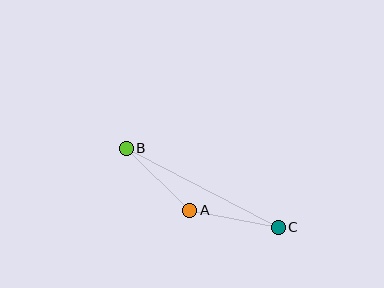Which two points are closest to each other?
Points A and B are closest to each other.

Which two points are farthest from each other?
Points B and C are farthest from each other.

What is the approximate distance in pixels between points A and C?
The distance between A and C is approximately 90 pixels.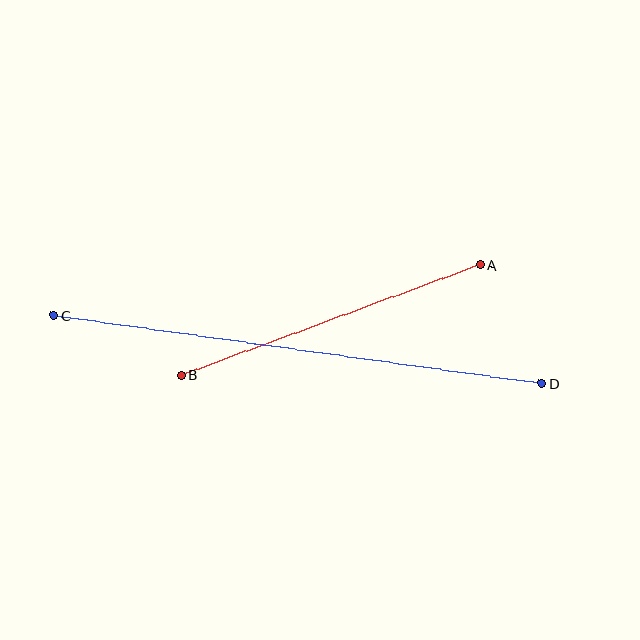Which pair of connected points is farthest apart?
Points C and D are farthest apart.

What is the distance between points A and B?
The distance is approximately 319 pixels.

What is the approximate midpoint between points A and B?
The midpoint is at approximately (331, 320) pixels.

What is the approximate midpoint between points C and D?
The midpoint is at approximately (298, 349) pixels.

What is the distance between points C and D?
The distance is approximately 492 pixels.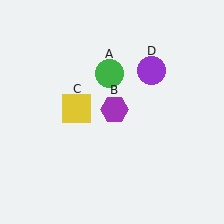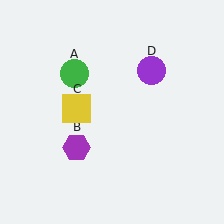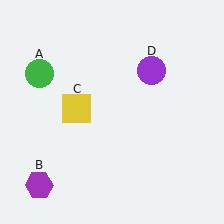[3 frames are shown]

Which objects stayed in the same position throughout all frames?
Yellow square (object C) and purple circle (object D) remained stationary.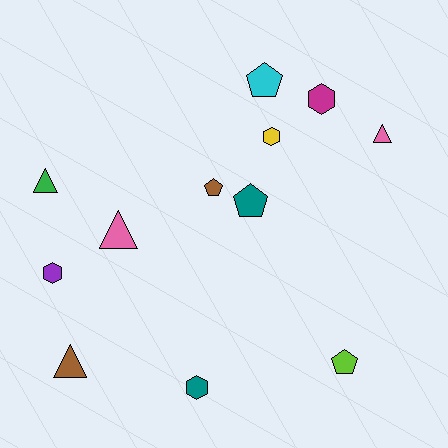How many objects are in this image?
There are 12 objects.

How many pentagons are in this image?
There are 4 pentagons.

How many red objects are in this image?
There are no red objects.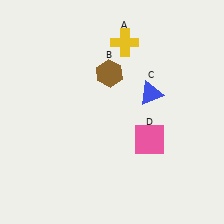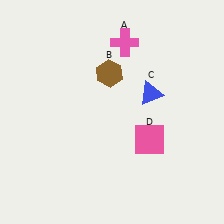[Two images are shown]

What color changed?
The cross (A) changed from yellow in Image 1 to pink in Image 2.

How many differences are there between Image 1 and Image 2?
There is 1 difference between the two images.